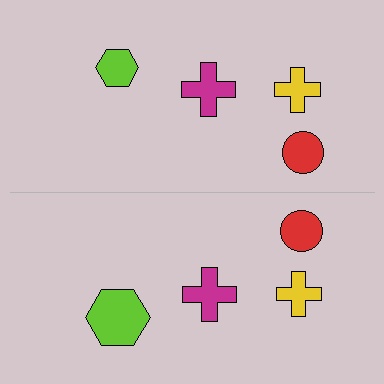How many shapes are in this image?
There are 8 shapes in this image.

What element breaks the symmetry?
The lime hexagon on the bottom side has a different size than its mirror counterpart.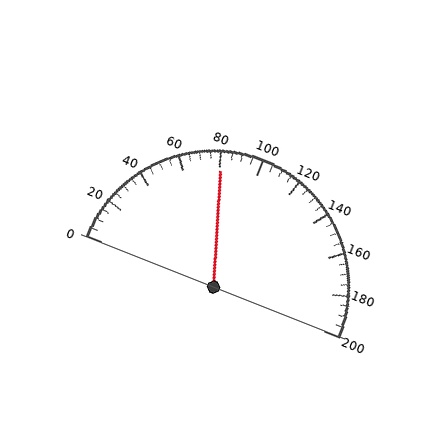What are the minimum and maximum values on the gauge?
The gauge ranges from 0 to 200.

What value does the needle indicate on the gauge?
The needle indicates approximately 80.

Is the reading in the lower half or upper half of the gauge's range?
The reading is in the lower half of the range (0 to 200).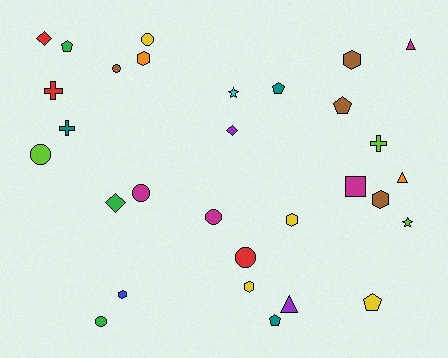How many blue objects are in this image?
There is 1 blue object.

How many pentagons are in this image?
There are 5 pentagons.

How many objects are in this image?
There are 30 objects.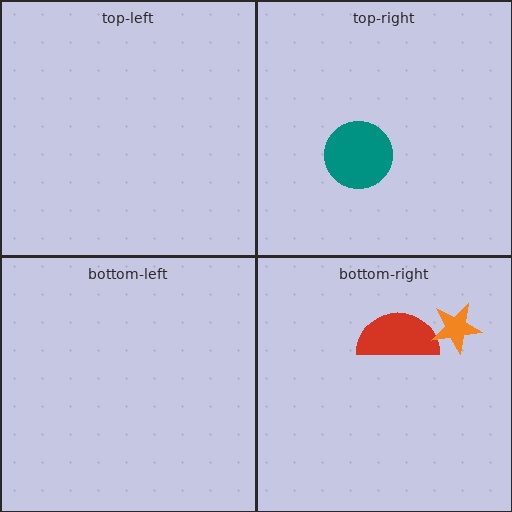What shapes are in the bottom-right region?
The red semicircle, the orange star.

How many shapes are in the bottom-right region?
2.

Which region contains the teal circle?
The top-right region.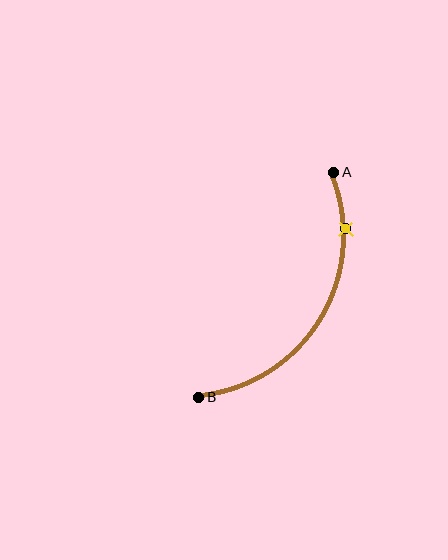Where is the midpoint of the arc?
The arc midpoint is the point on the curve farthest from the straight line joining A and B. It sits to the right of that line.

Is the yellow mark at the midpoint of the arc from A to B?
No. The yellow mark lies on the arc but is closer to endpoint A. The arc midpoint would be at the point on the curve equidistant along the arc from both A and B.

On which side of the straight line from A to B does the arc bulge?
The arc bulges to the right of the straight line connecting A and B.